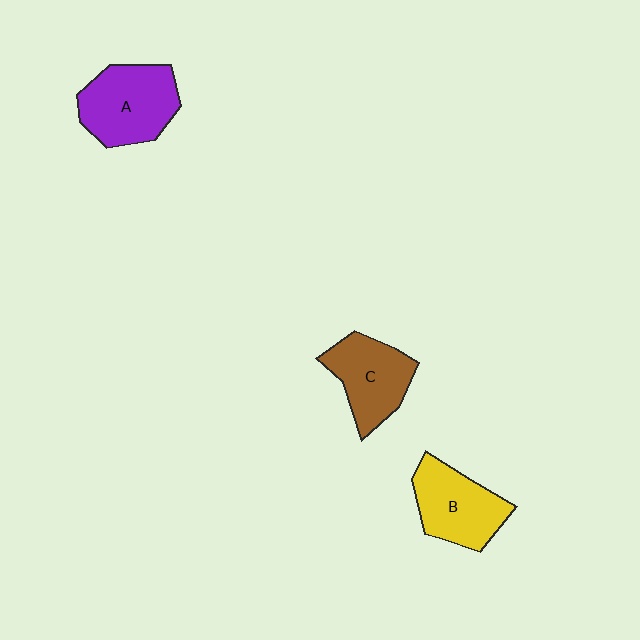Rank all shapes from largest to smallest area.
From largest to smallest: A (purple), B (yellow), C (brown).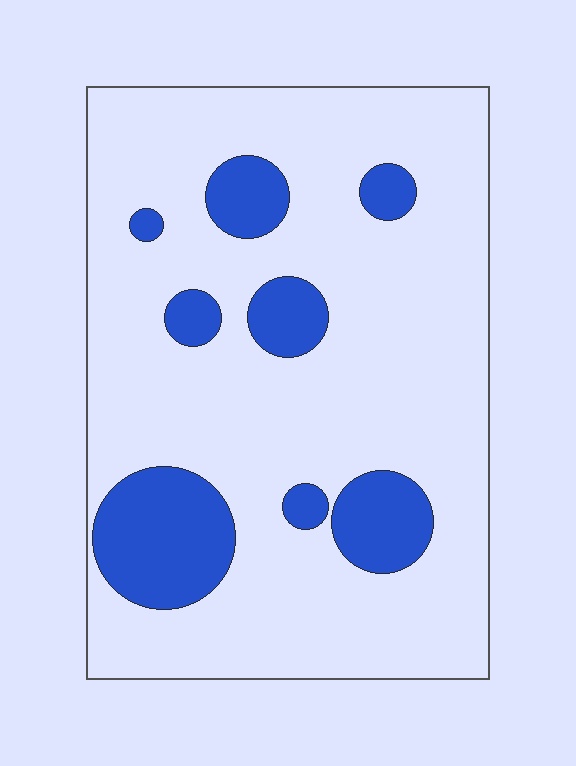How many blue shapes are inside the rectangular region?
8.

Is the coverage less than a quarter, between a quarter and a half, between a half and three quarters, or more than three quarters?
Less than a quarter.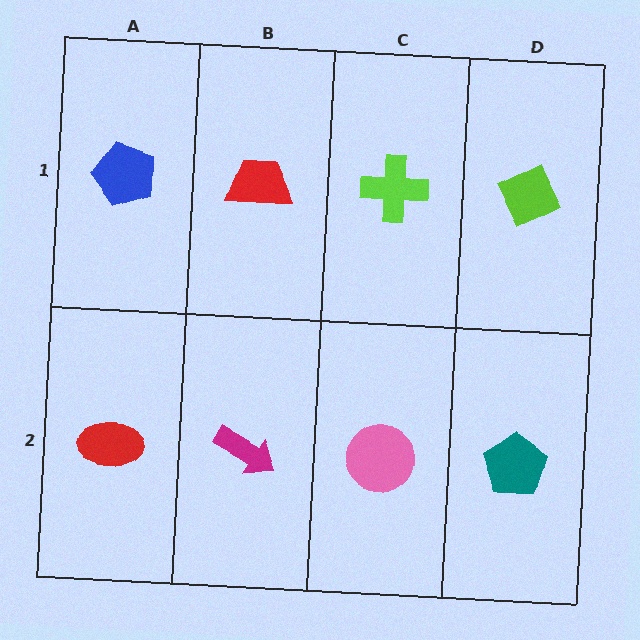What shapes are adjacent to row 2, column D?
A lime diamond (row 1, column D), a pink circle (row 2, column C).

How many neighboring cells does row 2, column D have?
2.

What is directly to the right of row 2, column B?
A pink circle.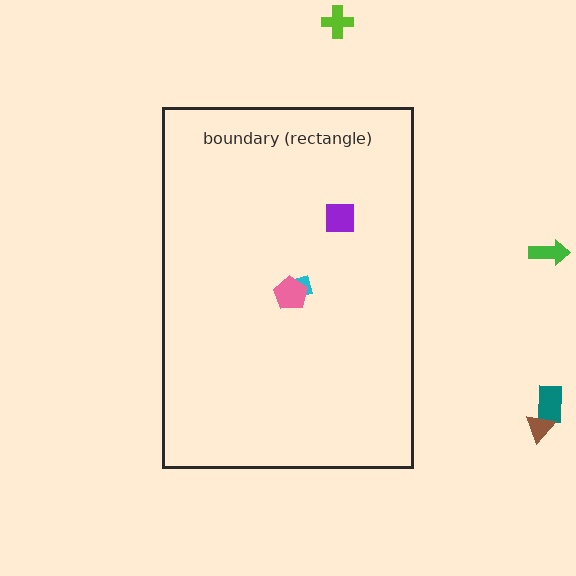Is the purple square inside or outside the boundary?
Inside.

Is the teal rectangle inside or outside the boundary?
Outside.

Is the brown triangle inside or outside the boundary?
Outside.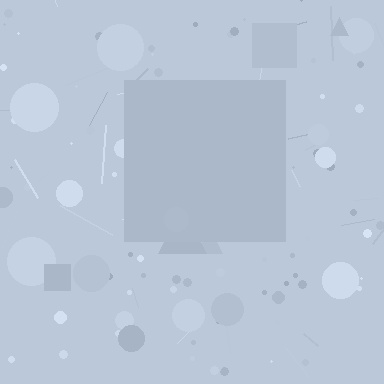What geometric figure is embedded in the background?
A square is embedded in the background.